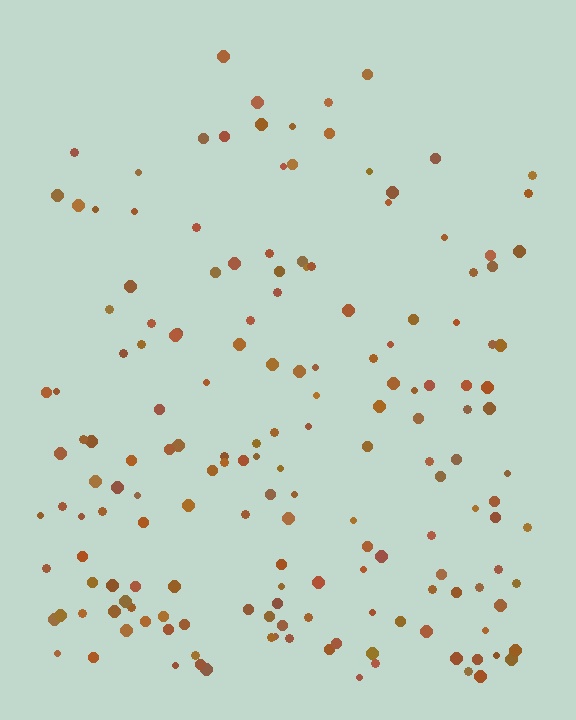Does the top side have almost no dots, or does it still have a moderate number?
Still a moderate number, just noticeably fewer than the bottom.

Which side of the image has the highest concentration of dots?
The bottom.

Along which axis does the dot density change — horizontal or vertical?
Vertical.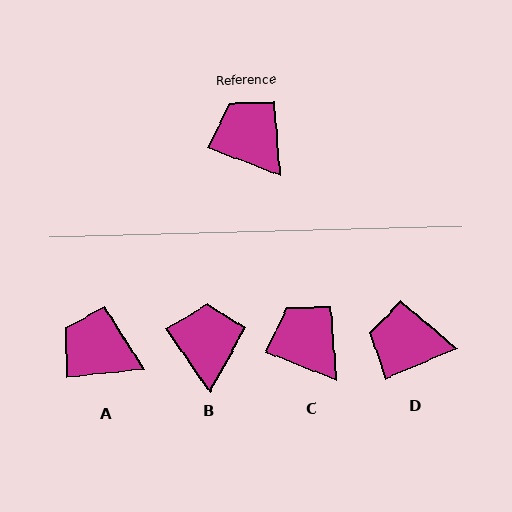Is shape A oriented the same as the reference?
No, it is off by about 28 degrees.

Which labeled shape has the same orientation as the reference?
C.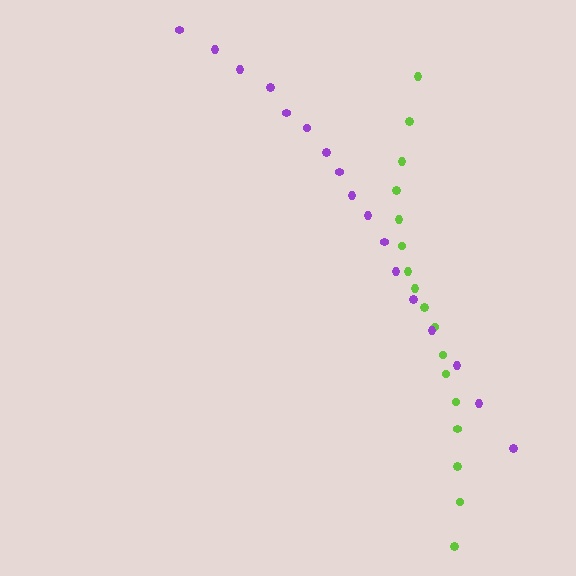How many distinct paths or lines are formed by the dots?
There are 2 distinct paths.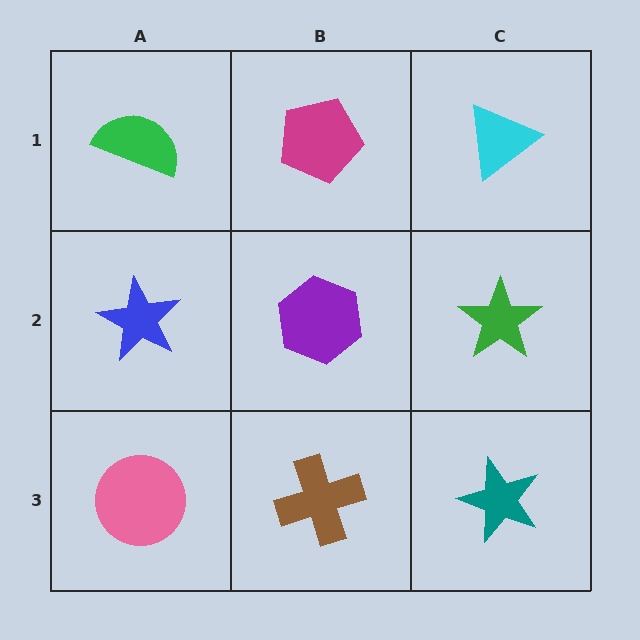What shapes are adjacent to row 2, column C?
A cyan triangle (row 1, column C), a teal star (row 3, column C), a purple hexagon (row 2, column B).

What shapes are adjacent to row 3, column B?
A purple hexagon (row 2, column B), a pink circle (row 3, column A), a teal star (row 3, column C).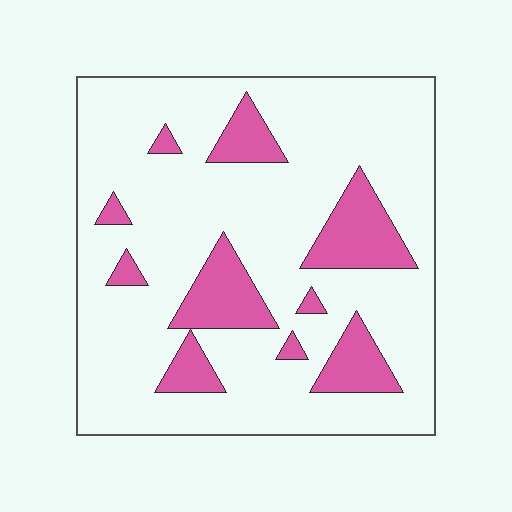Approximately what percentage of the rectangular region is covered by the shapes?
Approximately 20%.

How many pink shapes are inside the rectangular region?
10.